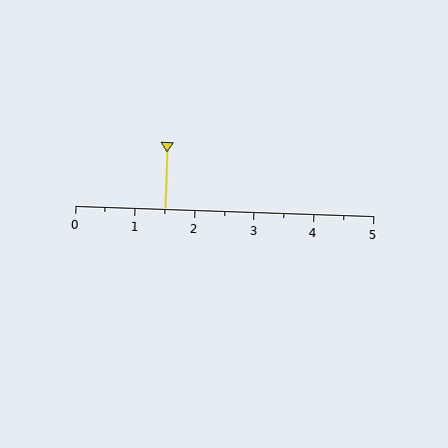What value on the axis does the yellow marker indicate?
The marker indicates approximately 1.5.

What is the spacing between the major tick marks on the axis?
The major ticks are spaced 1 apart.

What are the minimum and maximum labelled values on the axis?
The axis runs from 0 to 5.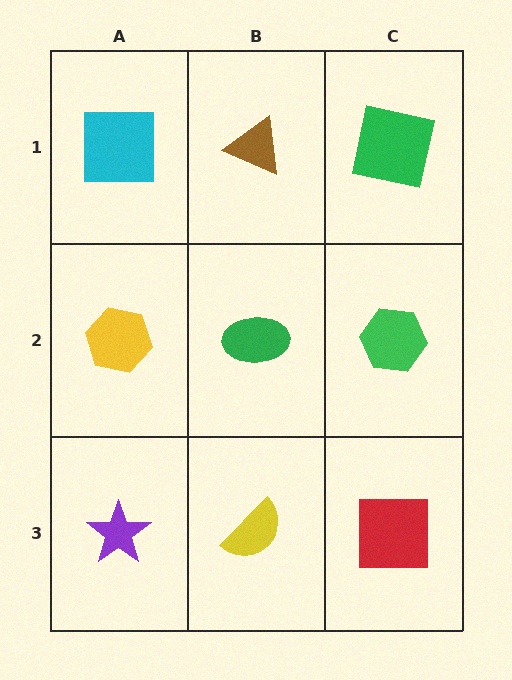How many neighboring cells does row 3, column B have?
3.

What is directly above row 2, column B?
A brown triangle.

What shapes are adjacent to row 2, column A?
A cyan square (row 1, column A), a purple star (row 3, column A), a green ellipse (row 2, column B).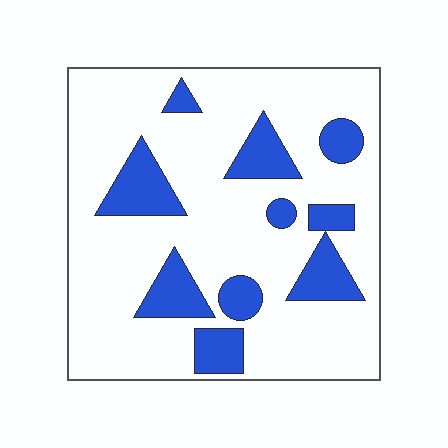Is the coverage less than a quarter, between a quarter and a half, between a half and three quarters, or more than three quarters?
Less than a quarter.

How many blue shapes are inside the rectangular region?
10.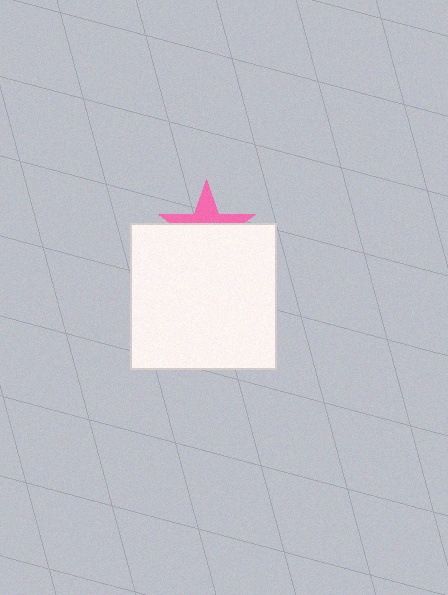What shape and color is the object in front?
The object in front is a white square.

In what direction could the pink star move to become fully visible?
The pink star could move up. That would shift it out from behind the white square entirely.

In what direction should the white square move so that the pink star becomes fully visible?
The white square should move down. That is the shortest direction to clear the overlap and leave the pink star fully visible.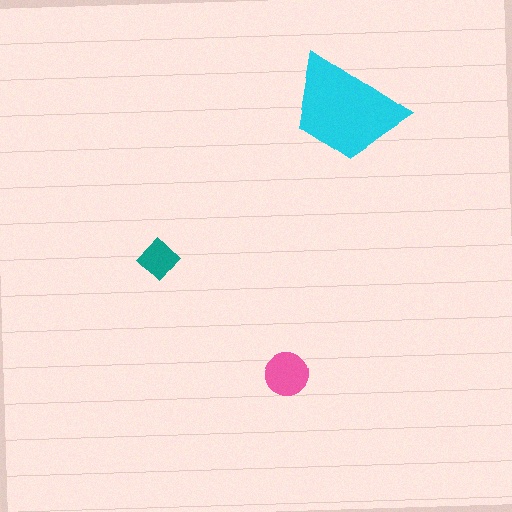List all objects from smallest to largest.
The teal diamond, the pink circle, the cyan trapezoid.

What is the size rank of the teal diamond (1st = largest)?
3rd.